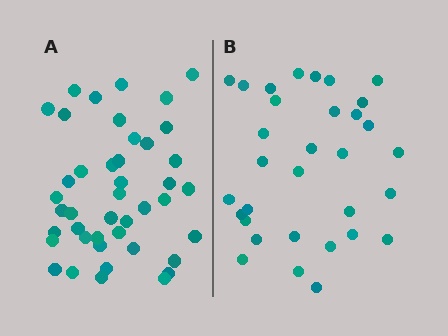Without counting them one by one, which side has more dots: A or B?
Region A (the left region) has more dots.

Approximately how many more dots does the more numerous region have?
Region A has roughly 12 or so more dots than region B.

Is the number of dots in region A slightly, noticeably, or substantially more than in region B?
Region A has noticeably more, but not dramatically so. The ratio is roughly 1.3 to 1.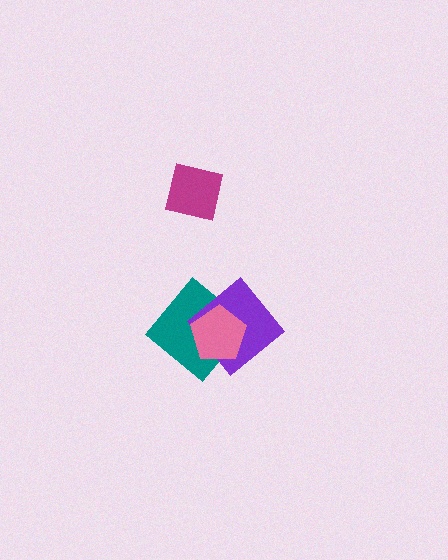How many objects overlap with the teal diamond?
2 objects overlap with the teal diamond.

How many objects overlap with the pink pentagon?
2 objects overlap with the pink pentagon.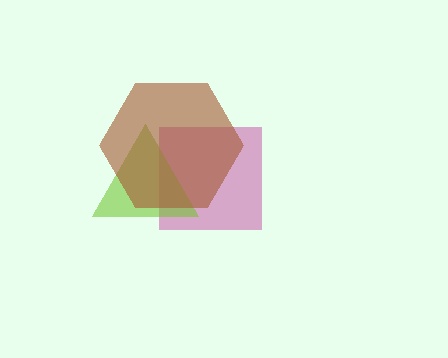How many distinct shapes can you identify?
There are 3 distinct shapes: a magenta square, a lime triangle, a brown hexagon.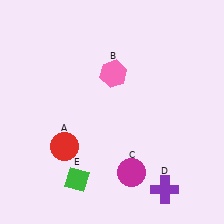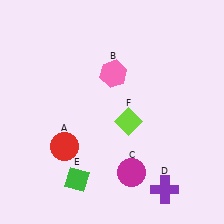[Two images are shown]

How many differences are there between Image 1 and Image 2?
There is 1 difference between the two images.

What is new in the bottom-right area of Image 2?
A lime diamond (F) was added in the bottom-right area of Image 2.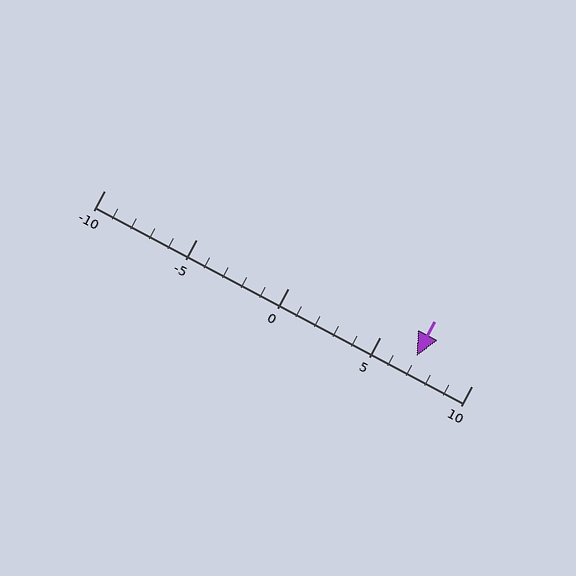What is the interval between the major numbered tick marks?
The major tick marks are spaced 5 units apart.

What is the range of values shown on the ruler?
The ruler shows values from -10 to 10.